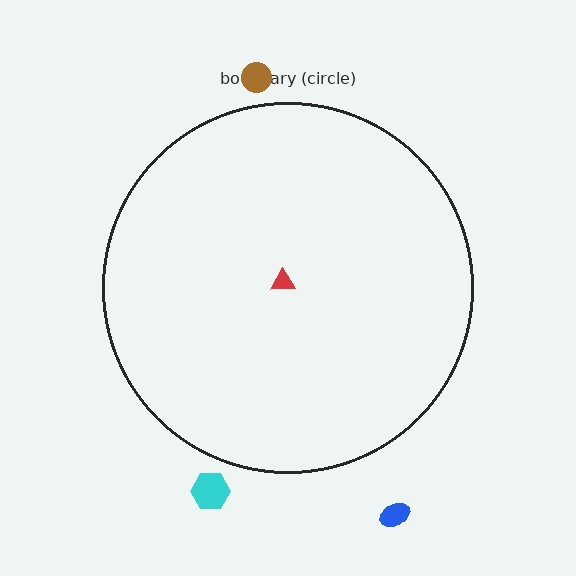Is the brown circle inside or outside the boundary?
Outside.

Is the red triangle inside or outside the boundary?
Inside.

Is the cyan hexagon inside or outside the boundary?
Outside.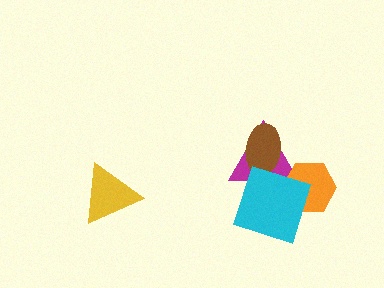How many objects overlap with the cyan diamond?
3 objects overlap with the cyan diamond.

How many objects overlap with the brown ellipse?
2 objects overlap with the brown ellipse.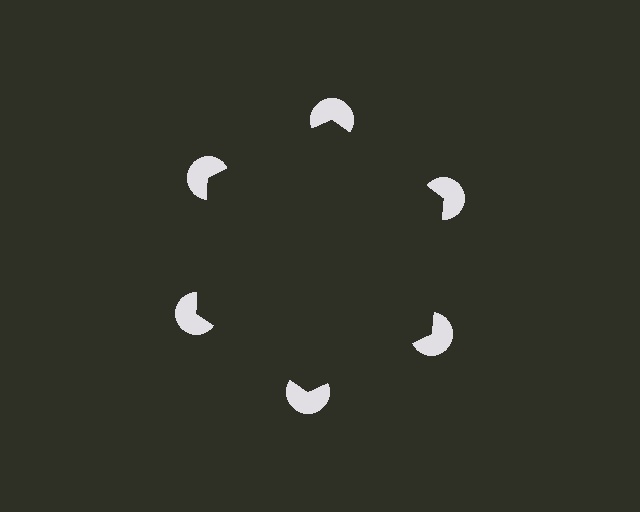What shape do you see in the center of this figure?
An illusory hexagon — its edges are inferred from the aligned wedge cuts in the pac-man discs, not physically drawn.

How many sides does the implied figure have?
6 sides.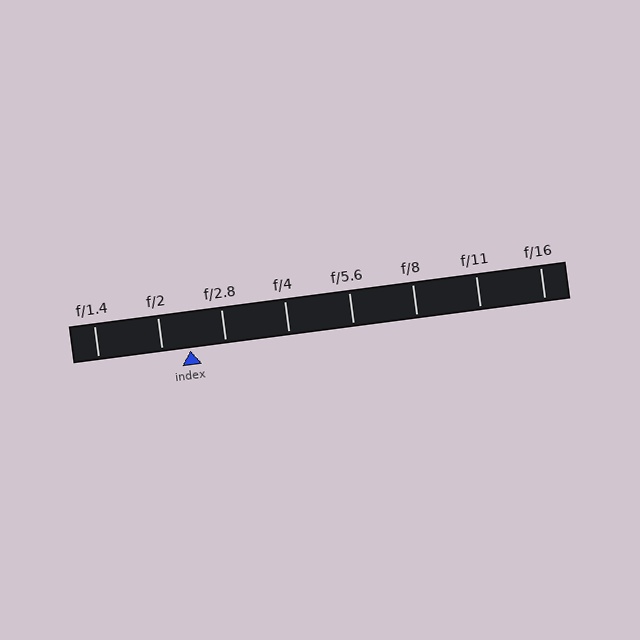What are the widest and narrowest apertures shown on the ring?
The widest aperture shown is f/1.4 and the narrowest is f/16.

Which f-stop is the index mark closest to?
The index mark is closest to f/2.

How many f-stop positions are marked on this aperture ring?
There are 8 f-stop positions marked.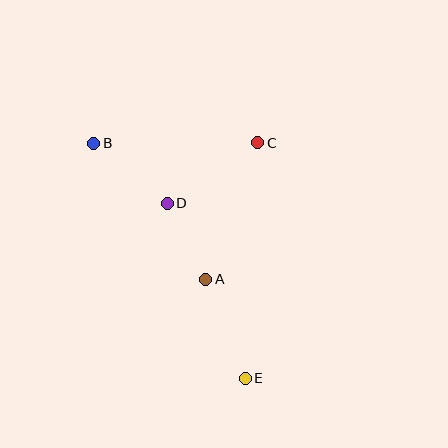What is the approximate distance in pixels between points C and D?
The distance between C and D is approximately 109 pixels.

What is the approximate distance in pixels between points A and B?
The distance between A and B is approximately 176 pixels.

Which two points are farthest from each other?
Points B and E are farthest from each other.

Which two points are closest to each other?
Points A and D are closest to each other.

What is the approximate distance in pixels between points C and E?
The distance between C and E is approximately 236 pixels.